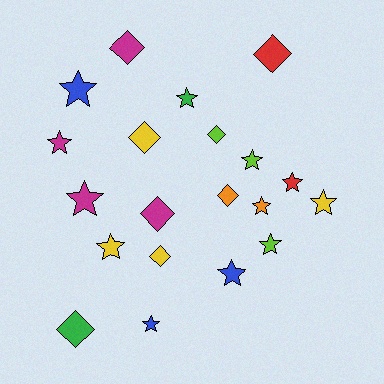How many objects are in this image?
There are 20 objects.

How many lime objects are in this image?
There are 3 lime objects.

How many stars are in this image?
There are 12 stars.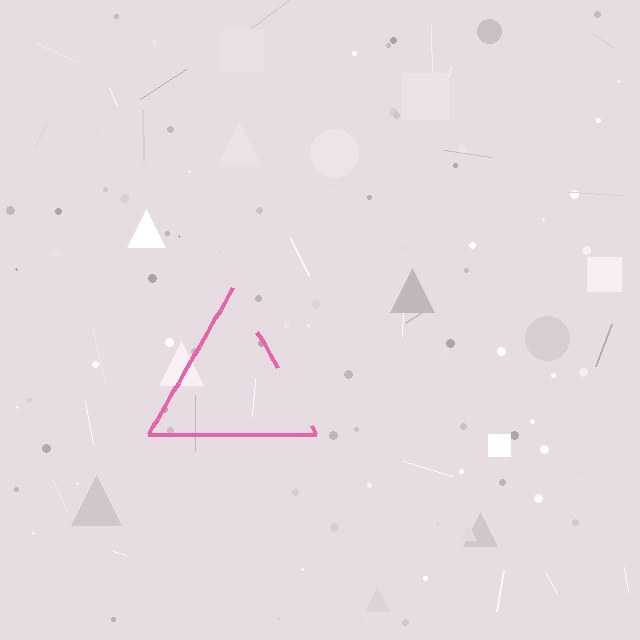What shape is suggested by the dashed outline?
The dashed outline suggests a triangle.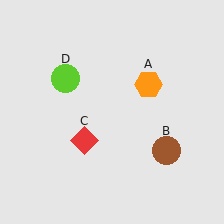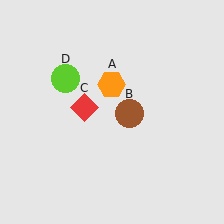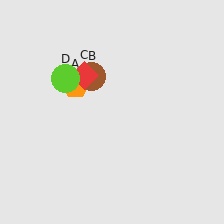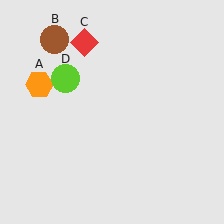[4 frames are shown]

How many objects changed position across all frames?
3 objects changed position: orange hexagon (object A), brown circle (object B), red diamond (object C).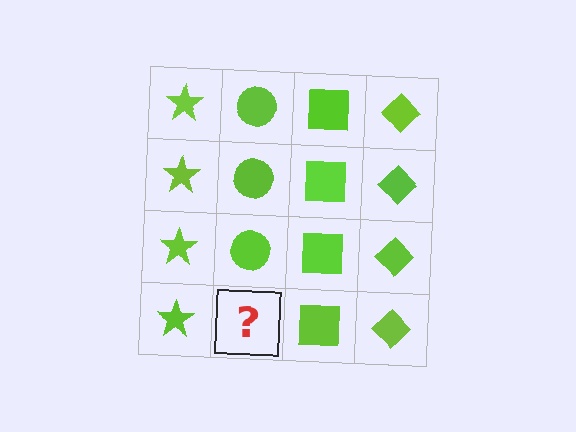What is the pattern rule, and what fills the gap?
The rule is that each column has a consistent shape. The gap should be filled with a lime circle.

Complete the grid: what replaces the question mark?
The question mark should be replaced with a lime circle.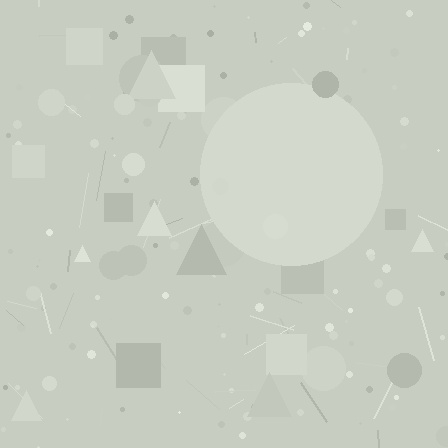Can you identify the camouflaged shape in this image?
The camouflaged shape is a circle.